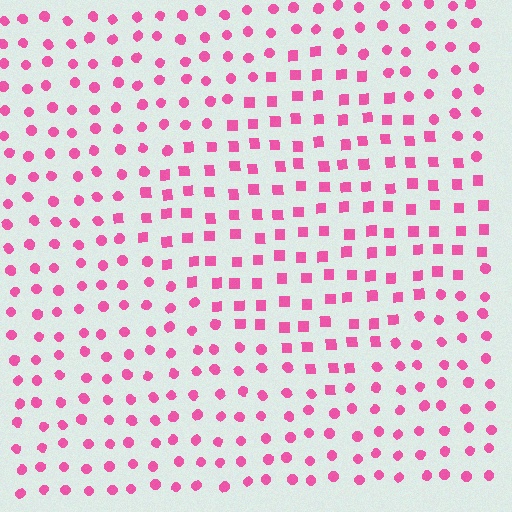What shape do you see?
I see a diamond.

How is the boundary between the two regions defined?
The boundary is defined by a change in element shape: squares inside vs. circles outside. All elements share the same color and spacing.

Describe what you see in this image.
The image is filled with small pink elements arranged in a uniform grid. A diamond-shaped region contains squares, while the surrounding area contains circles. The boundary is defined purely by the change in element shape.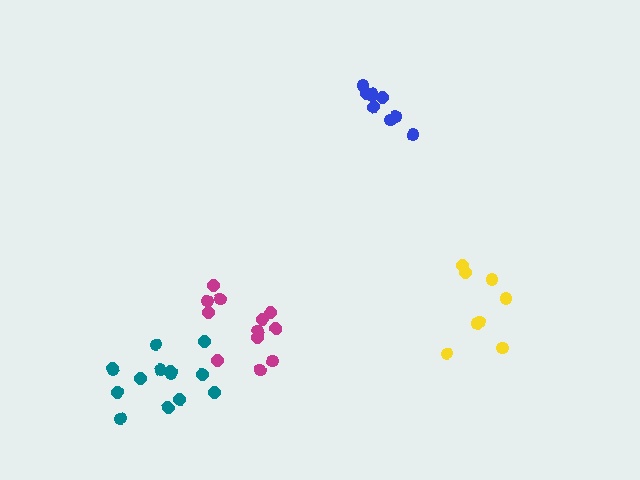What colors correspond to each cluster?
The clusters are colored: teal, blue, magenta, yellow.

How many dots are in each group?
Group 1: 14 dots, Group 2: 9 dots, Group 3: 12 dots, Group 4: 8 dots (43 total).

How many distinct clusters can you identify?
There are 4 distinct clusters.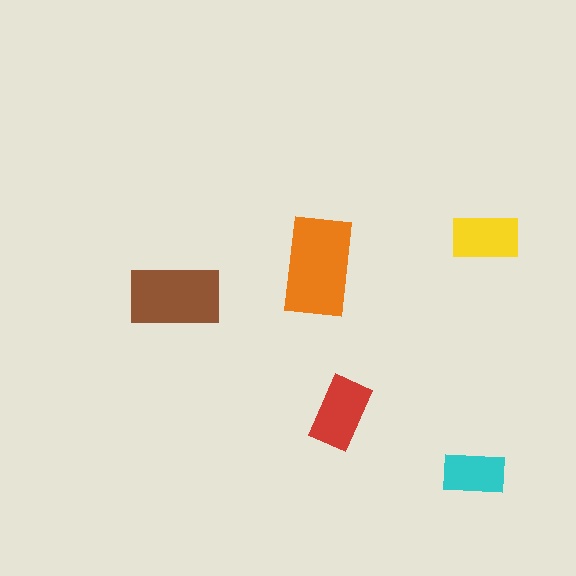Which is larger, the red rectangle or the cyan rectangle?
The red one.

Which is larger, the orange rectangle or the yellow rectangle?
The orange one.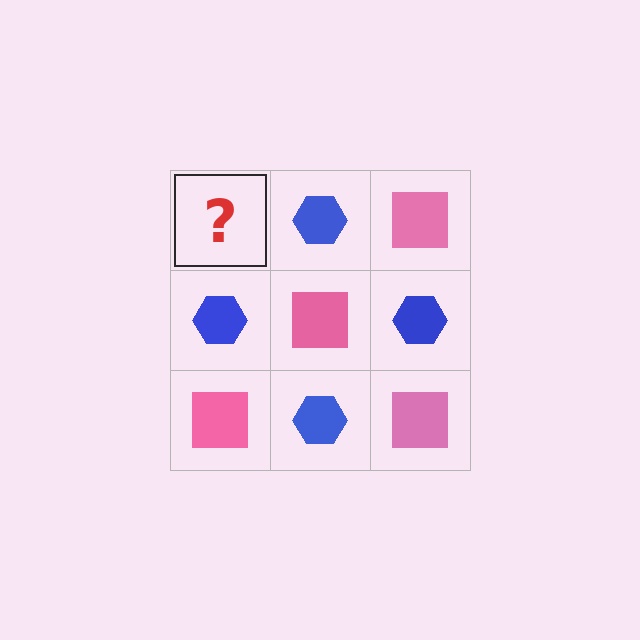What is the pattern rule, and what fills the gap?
The rule is that it alternates pink square and blue hexagon in a checkerboard pattern. The gap should be filled with a pink square.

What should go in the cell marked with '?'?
The missing cell should contain a pink square.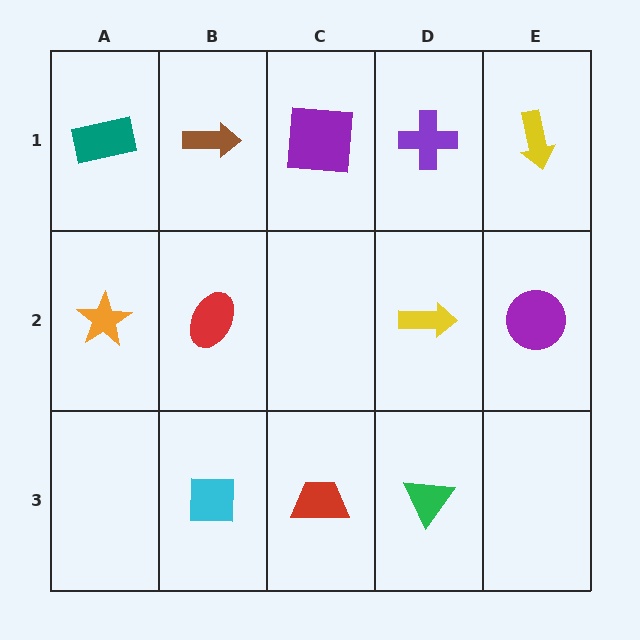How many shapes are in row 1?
5 shapes.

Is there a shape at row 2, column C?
No, that cell is empty.